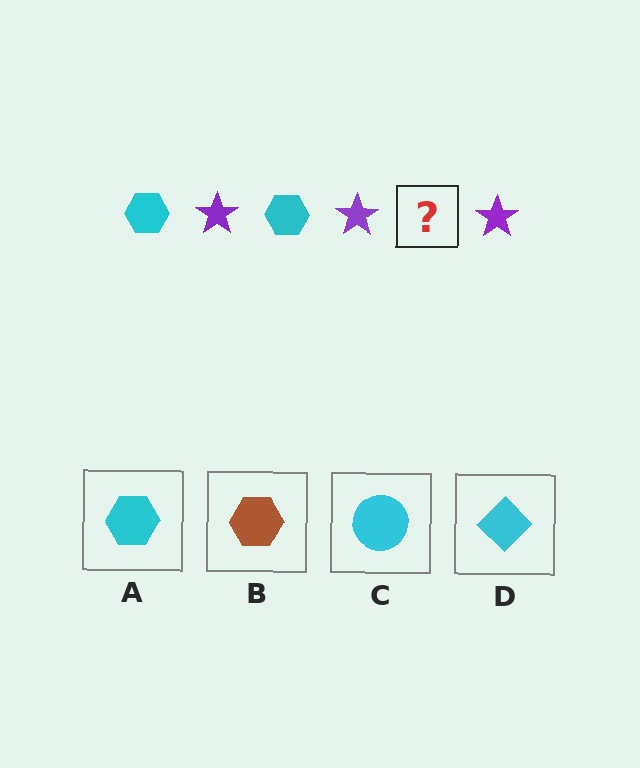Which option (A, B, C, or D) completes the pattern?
A.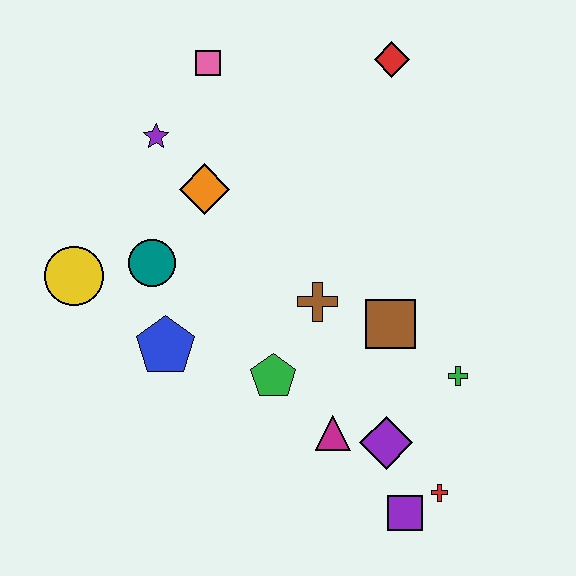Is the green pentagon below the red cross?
No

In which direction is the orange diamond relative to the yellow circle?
The orange diamond is to the right of the yellow circle.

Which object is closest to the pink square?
The purple star is closest to the pink square.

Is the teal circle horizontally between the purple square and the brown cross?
No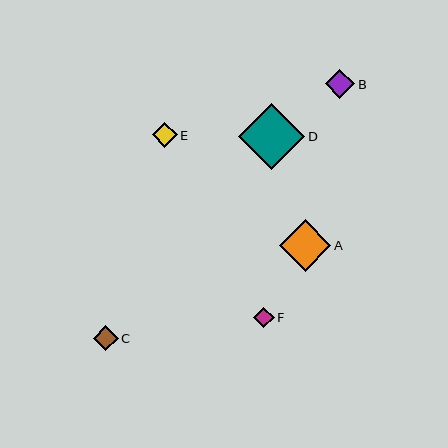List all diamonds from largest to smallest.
From largest to smallest: D, A, B, C, E, F.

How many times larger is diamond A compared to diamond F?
Diamond A is approximately 2.5 times the size of diamond F.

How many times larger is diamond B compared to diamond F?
Diamond B is approximately 1.4 times the size of diamond F.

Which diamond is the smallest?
Diamond F is the smallest with a size of approximately 20 pixels.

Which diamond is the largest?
Diamond D is the largest with a size of approximately 67 pixels.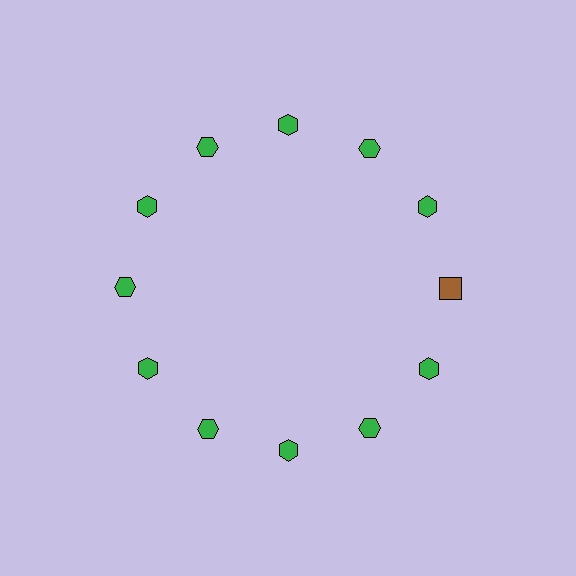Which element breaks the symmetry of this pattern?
The brown square at roughly the 3 o'clock position breaks the symmetry. All other shapes are green hexagons.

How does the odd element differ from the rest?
It differs in both color (brown instead of green) and shape (square instead of hexagon).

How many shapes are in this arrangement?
There are 12 shapes arranged in a ring pattern.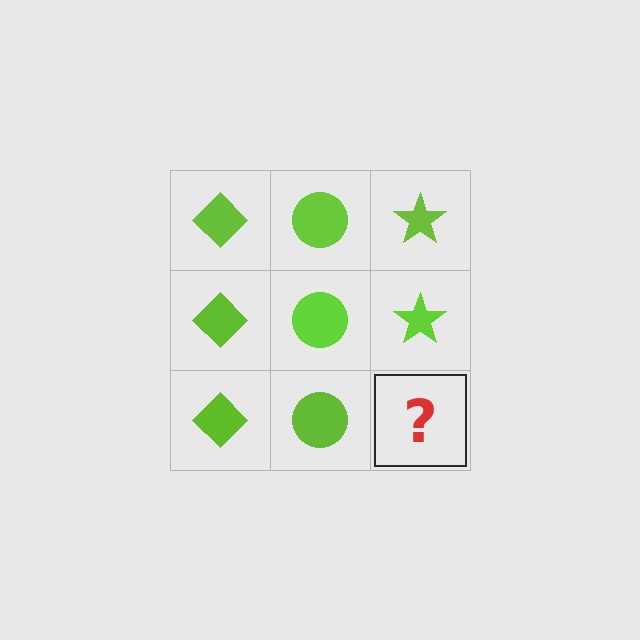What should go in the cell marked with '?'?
The missing cell should contain a lime star.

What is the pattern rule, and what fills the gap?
The rule is that each column has a consistent shape. The gap should be filled with a lime star.